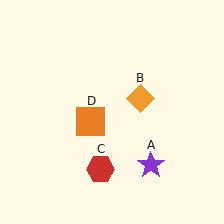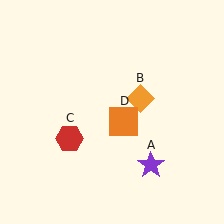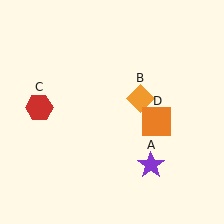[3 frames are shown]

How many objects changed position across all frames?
2 objects changed position: red hexagon (object C), orange square (object D).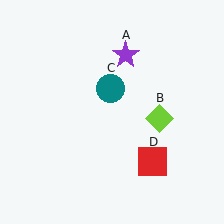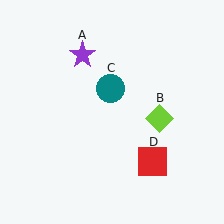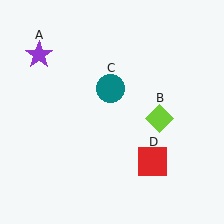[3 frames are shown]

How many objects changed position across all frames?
1 object changed position: purple star (object A).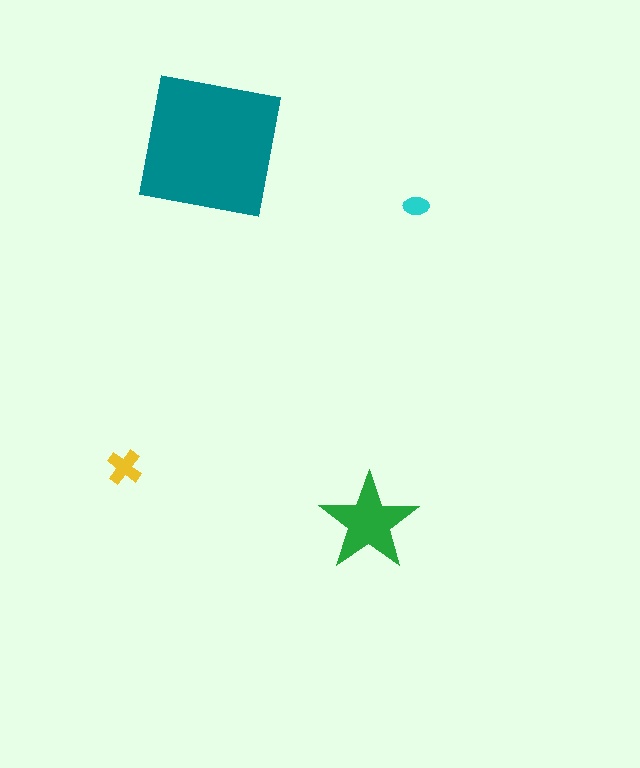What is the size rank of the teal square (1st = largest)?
1st.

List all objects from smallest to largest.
The cyan ellipse, the yellow cross, the green star, the teal square.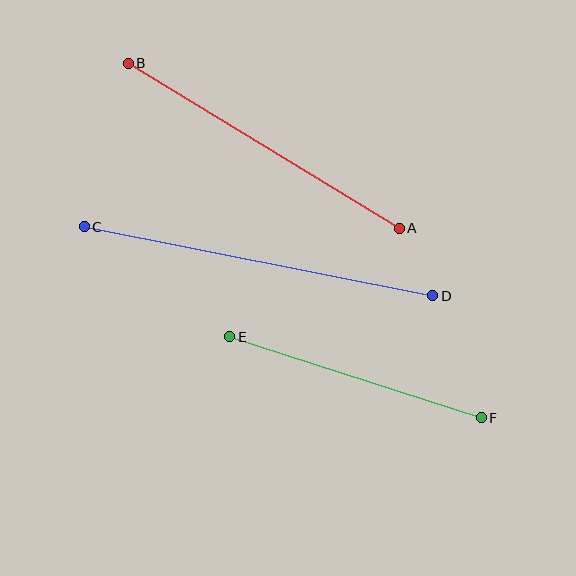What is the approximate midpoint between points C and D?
The midpoint is at approximately (258, 261) pixels.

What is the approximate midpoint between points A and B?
The midpoint is at approximately (264, 146) pixels.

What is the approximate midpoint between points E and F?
The midpoint is at approximately (356, 377) pixels.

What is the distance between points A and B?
The distance is approximately 317 pixels.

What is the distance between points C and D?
The distance is approximately 355 pixels.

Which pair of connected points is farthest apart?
Points C and D are farthest apart.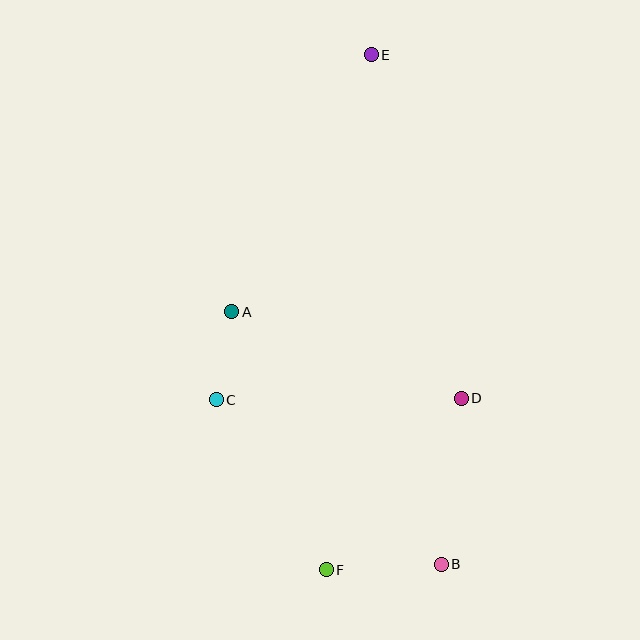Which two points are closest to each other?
Points A and C are closest to each other.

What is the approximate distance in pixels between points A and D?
The distance between A and D is approximately 245 pixels.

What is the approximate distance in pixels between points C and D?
The distance between C and D is approximately 245 pixels.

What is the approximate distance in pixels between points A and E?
The distance between A and E is approximately 293 pixels.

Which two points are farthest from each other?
Points E and F are farthest from each other.